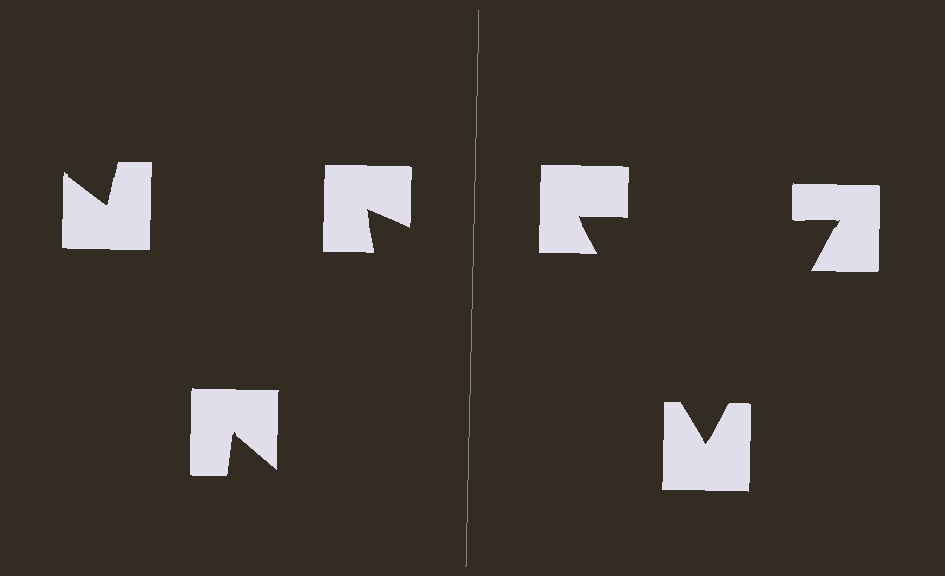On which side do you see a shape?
An illusory triangle appears on the right side. On the left side the wedge cuts are rotated, so no coherent shape forms.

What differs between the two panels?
The notched squares are positioned identically on both sides; only the wedge orientations differ. On the right they align to a triangle; on the left they are misaligned.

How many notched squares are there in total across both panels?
6 — 3 on each side.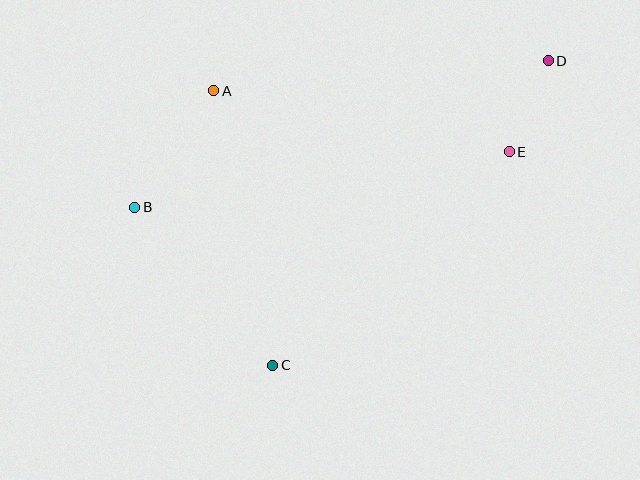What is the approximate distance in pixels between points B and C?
The distance between B and C is approximately 211 pixels.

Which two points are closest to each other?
Points D and E are closest to each other.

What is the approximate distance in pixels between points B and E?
The distance between B and E is approximately 378 pixels.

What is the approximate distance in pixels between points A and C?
The distance between A and C is approximately 281 pixels.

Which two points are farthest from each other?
Points B and D are farthest from each other.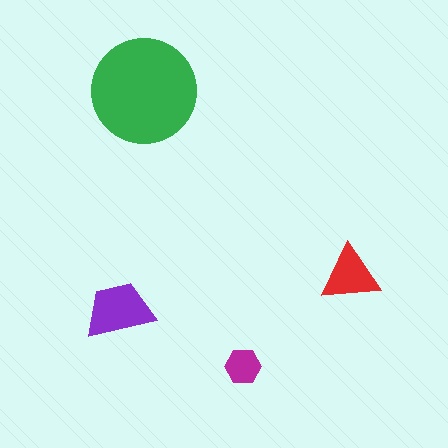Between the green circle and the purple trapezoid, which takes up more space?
The green circle.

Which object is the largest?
The green circle.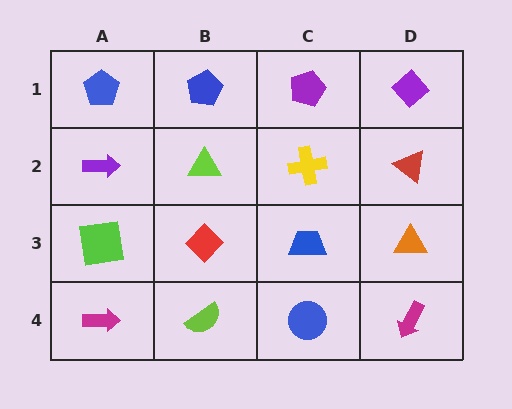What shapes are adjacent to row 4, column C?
A blue trapezoid (row 3, column C), a lime semicircle (row 4, column B), a magenta arrow (row 4, column D).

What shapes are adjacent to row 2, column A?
A blue pentagon (row 1, column A), a lime square (row 3, column A), a lime triangle (row 2, column B).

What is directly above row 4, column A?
A lime square.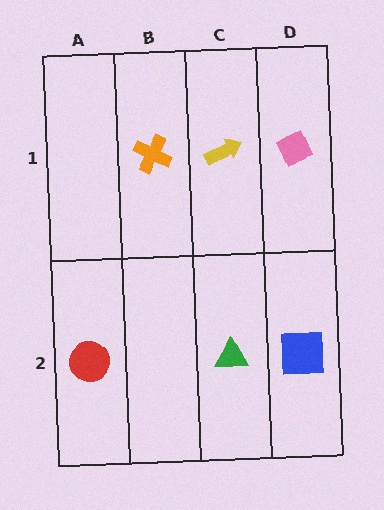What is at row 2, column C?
A green triangle.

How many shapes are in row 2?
3 shapes.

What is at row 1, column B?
An orange cross.